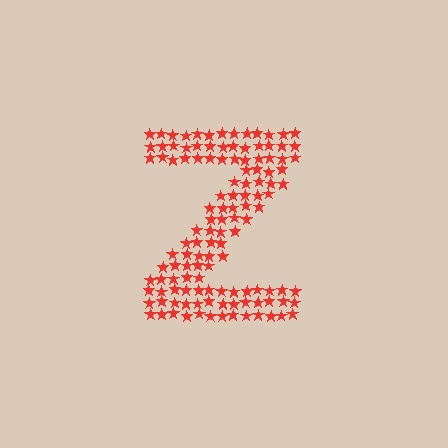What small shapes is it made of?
It is made of small stars.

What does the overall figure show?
The overall figure shows the letter Z.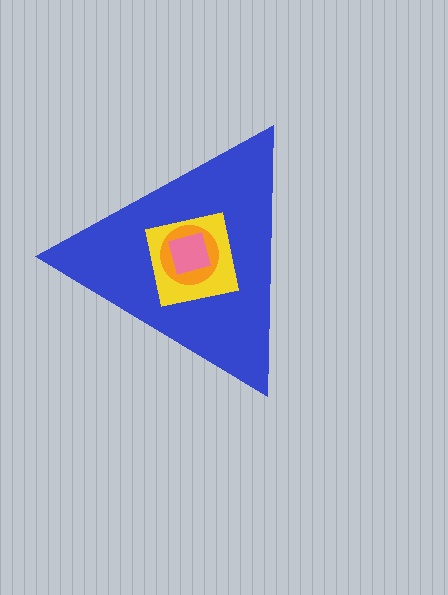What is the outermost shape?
The blue triangle.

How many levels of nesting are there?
4.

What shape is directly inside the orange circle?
The pink square.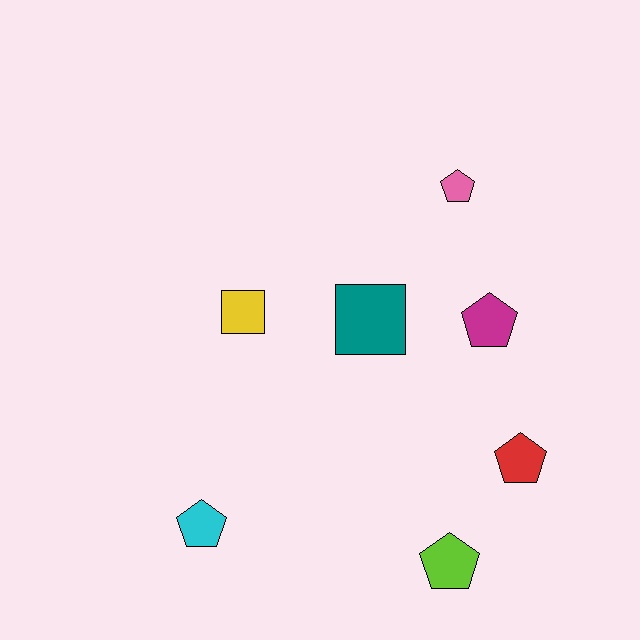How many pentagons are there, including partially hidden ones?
There are 5 pentagons.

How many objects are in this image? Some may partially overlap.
There are 7 objects.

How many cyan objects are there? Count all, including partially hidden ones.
There is 1 cyan object.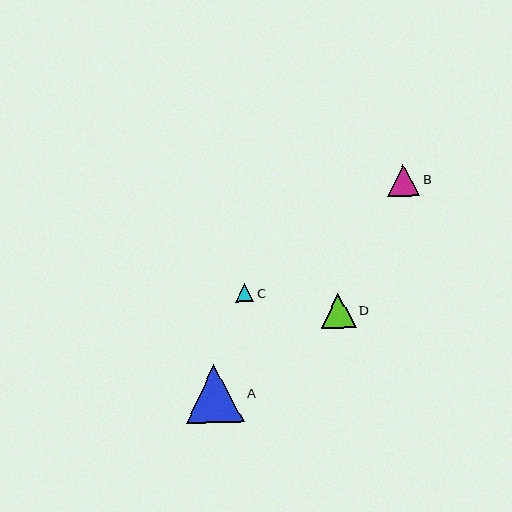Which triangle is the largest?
Triangle A is the largest with a size of approximately 58 pixels.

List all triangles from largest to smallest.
From largest to smallest: A, D, B, C.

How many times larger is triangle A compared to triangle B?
Triangle A is approximately 1.8 times the size of triangle B.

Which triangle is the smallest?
Triangle C is the smallest with a size of approximately 18 pixels.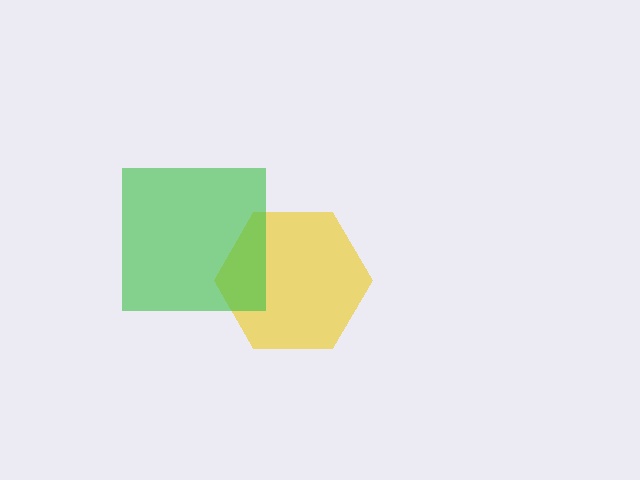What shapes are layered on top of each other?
The layered shapes are: a yellow hexagon, a green square.